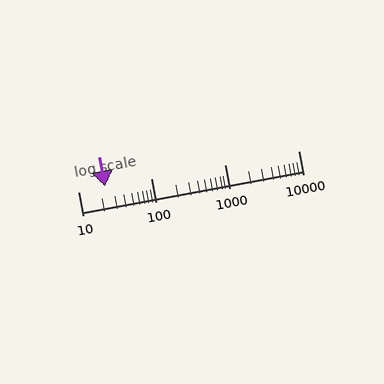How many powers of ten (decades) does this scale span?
The scale spans 3 decades, from 10 to 10000.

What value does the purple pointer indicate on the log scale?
The pointer indicates approximately 23.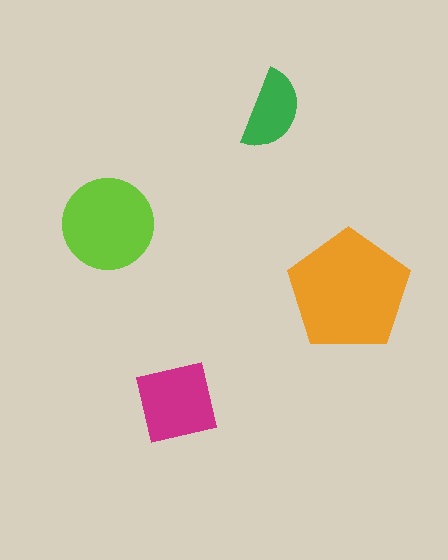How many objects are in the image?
There are 4 objects in the image.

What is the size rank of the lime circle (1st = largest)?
2nd.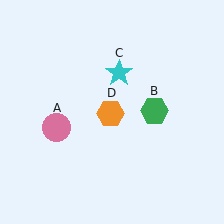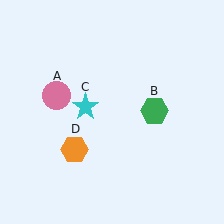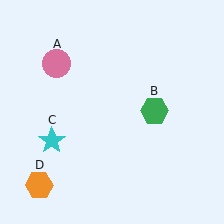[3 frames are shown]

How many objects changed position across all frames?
3 objects changed position: pink circle (object A), cyan star (object C), orange hexagon (object D).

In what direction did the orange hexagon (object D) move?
The orange hexagon (object D) moved down and to the left.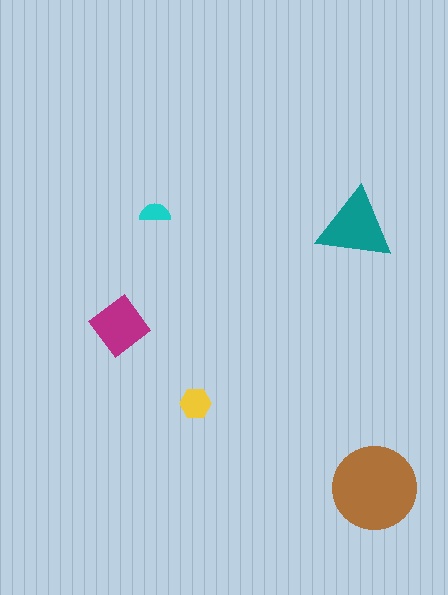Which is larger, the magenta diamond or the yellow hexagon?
The magenta diamond.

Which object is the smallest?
The cyan semicircle.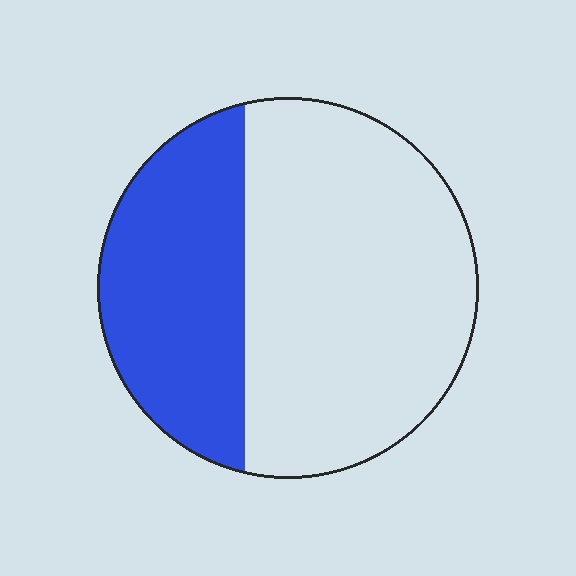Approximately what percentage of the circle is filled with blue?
Approximately 35%.